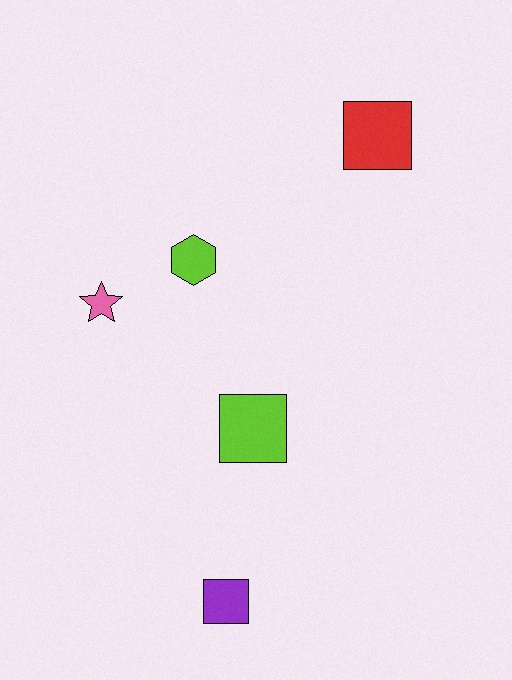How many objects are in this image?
There are 5 objects.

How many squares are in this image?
There are 3 squares.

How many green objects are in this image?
There are no green objects.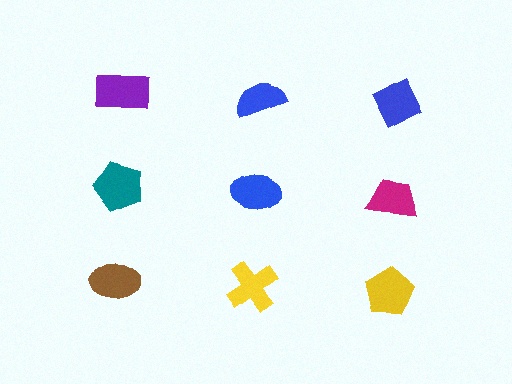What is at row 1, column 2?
A blue semicircle.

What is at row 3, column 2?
A yellow cross.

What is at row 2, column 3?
A magenta trapezoid.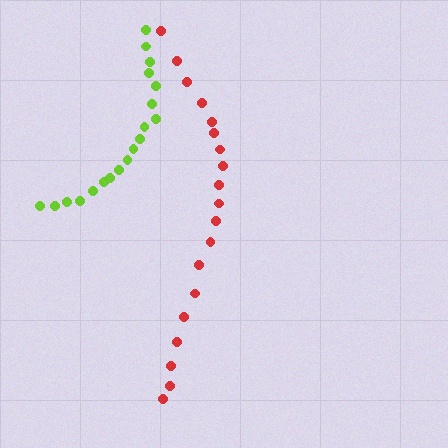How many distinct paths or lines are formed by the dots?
There are 2 distinct paths.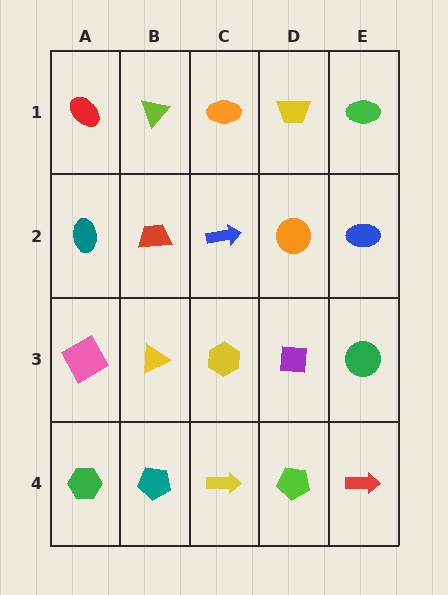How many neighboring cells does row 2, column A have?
3.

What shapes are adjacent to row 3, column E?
A blue ellipse (row 2, column E), a red arrow (row 4, column E), a purple square (row 3, column D).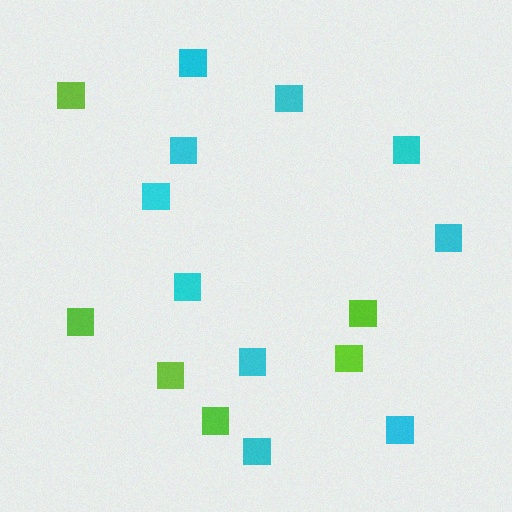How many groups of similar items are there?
There are 2 groups: one group of cyan squares (10) and one group of lime squares (6).